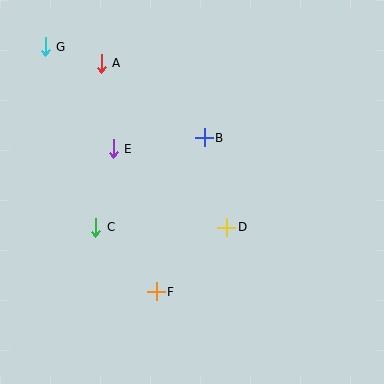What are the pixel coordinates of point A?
Point A is at (101, 63).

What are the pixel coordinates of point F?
Point F is at (156, 292).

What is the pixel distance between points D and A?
The distance between D and A is 207 pixels.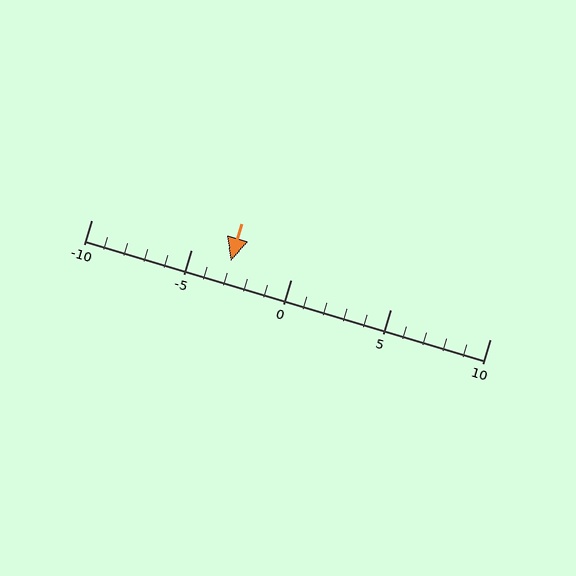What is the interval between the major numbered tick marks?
The major tick marks are spaced 5 units apart.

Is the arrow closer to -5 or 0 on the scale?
The arrow is closer to -5.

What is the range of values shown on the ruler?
The ruler shows values from -10 to 10.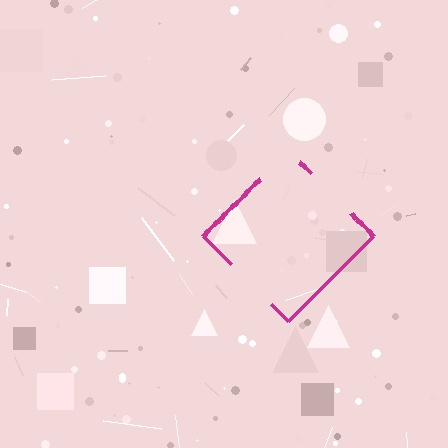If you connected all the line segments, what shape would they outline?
They would outline a diamond.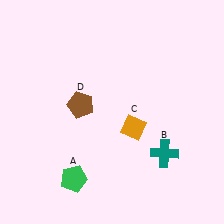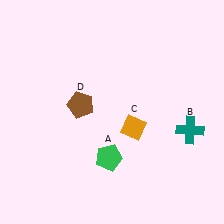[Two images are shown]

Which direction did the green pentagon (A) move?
The green pentagon (A) moved right.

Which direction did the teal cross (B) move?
The teal cross (B) moved right.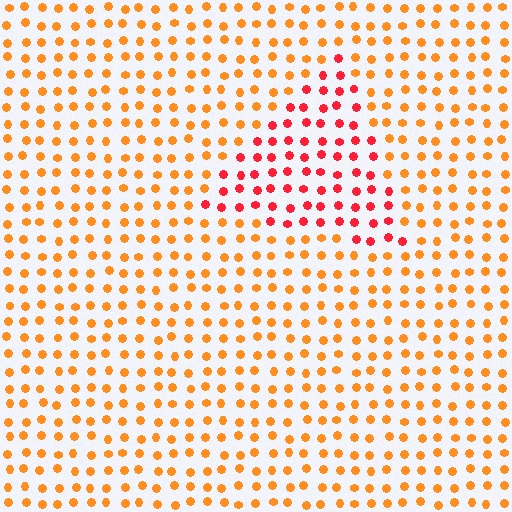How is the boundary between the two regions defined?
The boundary is defined purely by a slight shift in hue (about 37 degrees). Spacing, size, and orientation are identical on both sides.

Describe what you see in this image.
The image is filled with small orange elements in a uniform arrangement. A triangle-shaped region is visible where the elements are tinted to a slightly different hue, forming a subtle color boundary.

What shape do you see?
I see a triangle.